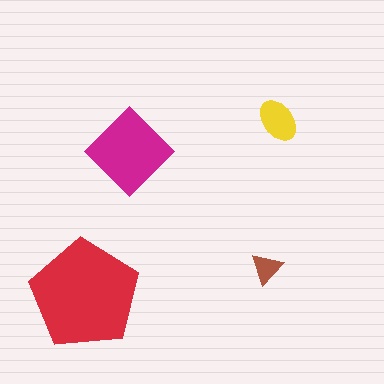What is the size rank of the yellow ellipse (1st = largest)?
3rd.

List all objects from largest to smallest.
The red pentagon, the magenta diamond, the yellow ellipse, the brown triangle.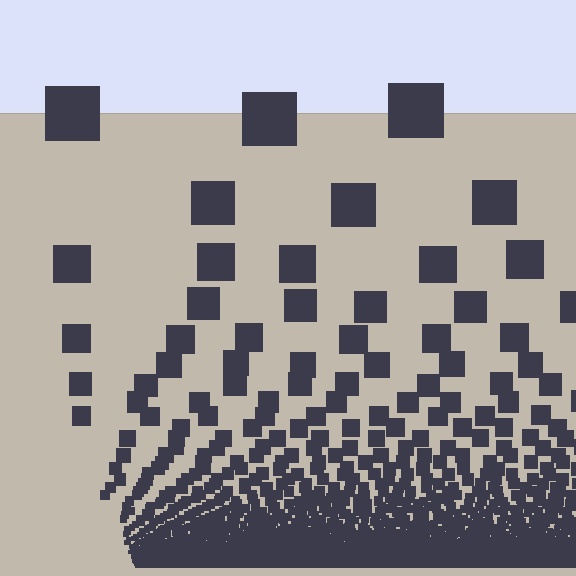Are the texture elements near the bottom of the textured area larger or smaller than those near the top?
Smaller. The gradient is inverted — elements near the bottom are smaller and denser.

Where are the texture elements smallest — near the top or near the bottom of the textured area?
Near the bottom.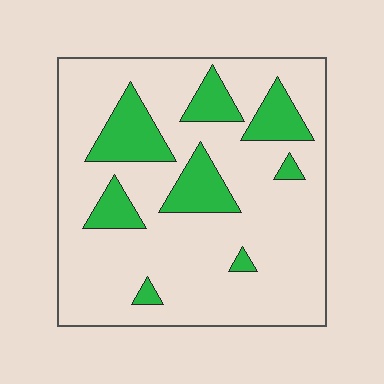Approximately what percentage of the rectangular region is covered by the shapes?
Approximately 20%.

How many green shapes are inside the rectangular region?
8.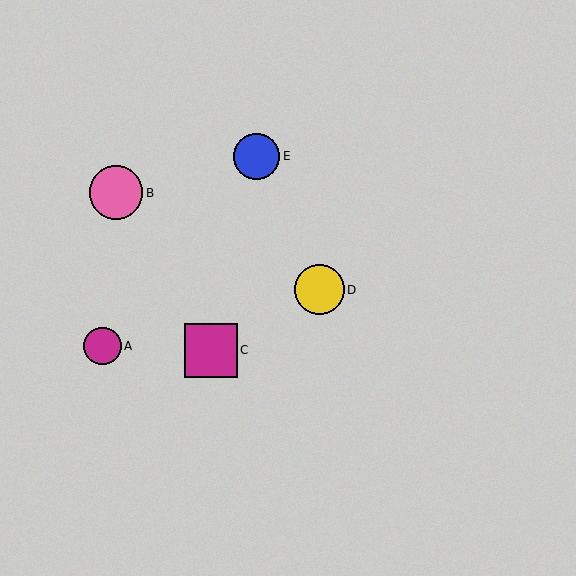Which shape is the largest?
The pink circle (labeled B) is the largest.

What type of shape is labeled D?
Shape D is a yellow circle.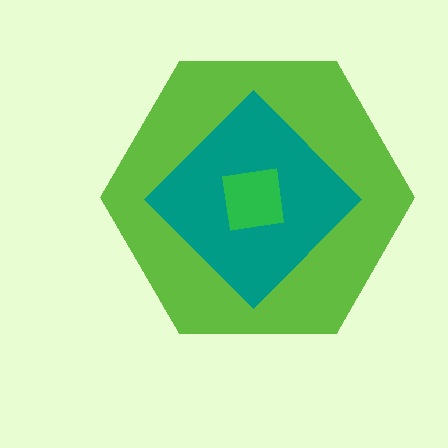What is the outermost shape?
The lime hexagon.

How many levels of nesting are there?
3.